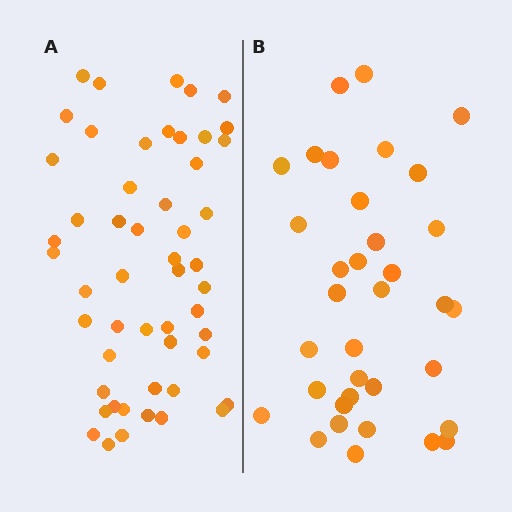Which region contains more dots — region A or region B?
Region A (the left region) has more dots.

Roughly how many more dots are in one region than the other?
Region A has approximately 15 more dots than region B.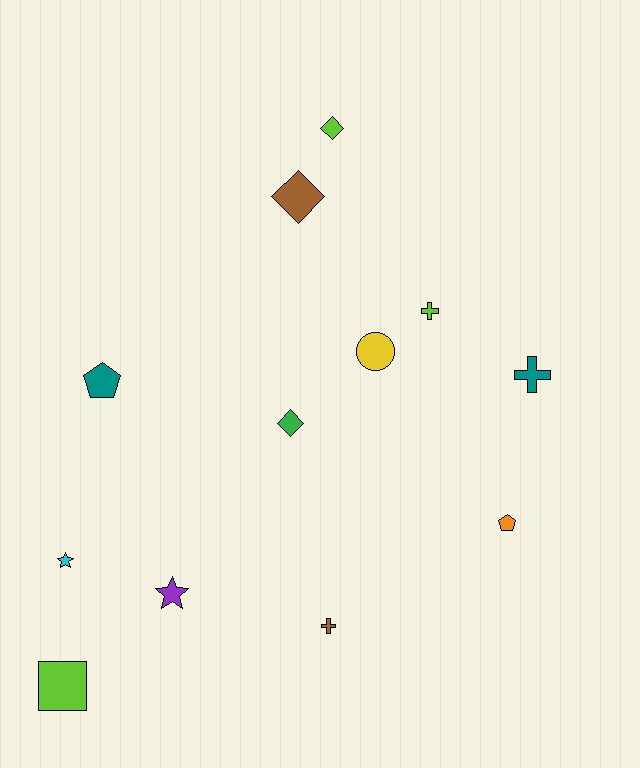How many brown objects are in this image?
There are 2 brown objects.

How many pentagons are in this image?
There are 2 pentagons.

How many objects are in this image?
There are 12 objects.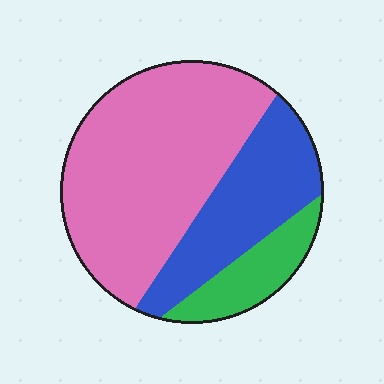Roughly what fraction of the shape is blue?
Blue takes up about one quarter (1/4) of the shape.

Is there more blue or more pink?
Pink.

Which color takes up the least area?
Green, at roughly 15%.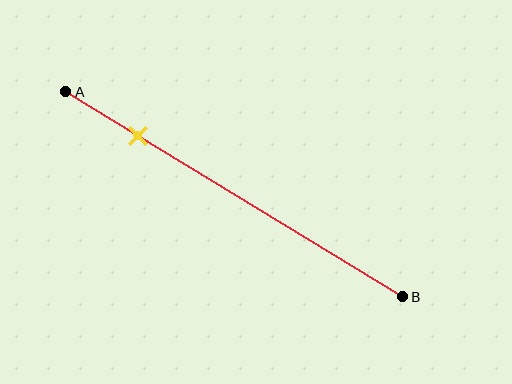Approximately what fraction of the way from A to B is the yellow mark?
The yellow mark is approximately 20% of the way from A to B.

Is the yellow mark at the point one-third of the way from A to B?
No, the mark is at about 20% from A, not at the 33% one-third point.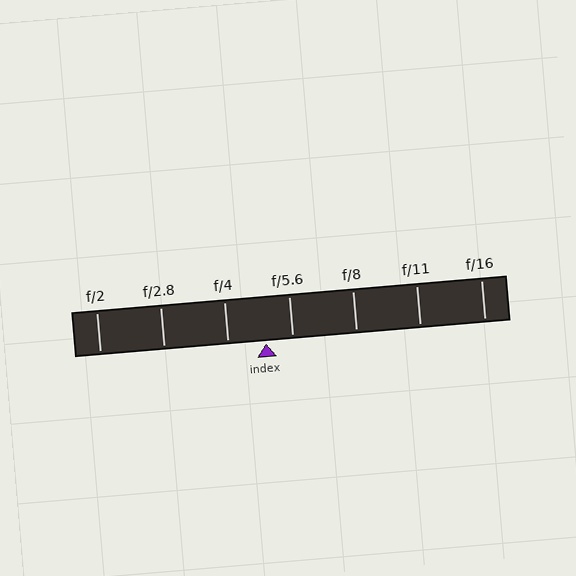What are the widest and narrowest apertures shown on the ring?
The widest aperture shown is f/2 and the narrowest is f/16.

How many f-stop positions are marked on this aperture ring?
There are 7 f-stop positions marked.